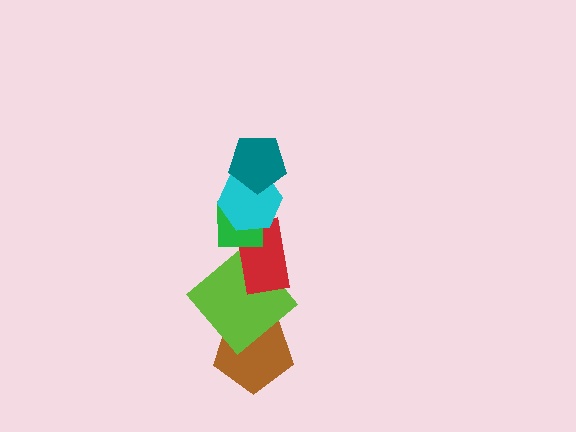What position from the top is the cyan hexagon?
The cyan hexagon is 2nd from the top.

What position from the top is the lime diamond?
The lime diamond is 5th from the top.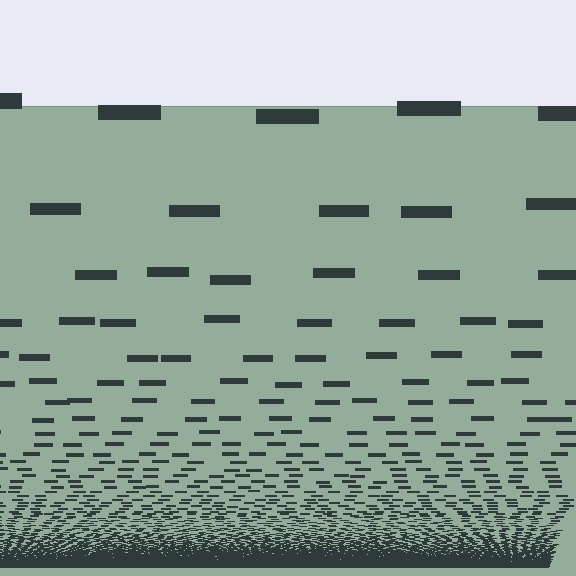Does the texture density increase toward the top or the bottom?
Density increases toward the bottom.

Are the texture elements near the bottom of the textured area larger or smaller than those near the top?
Smaller. The gradient is inverted — elements near the bottom are smaller and denser.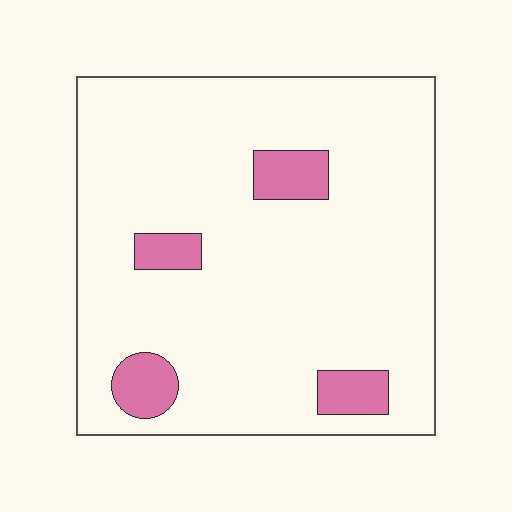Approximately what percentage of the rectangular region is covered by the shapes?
Approximately 10%.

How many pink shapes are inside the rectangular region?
4.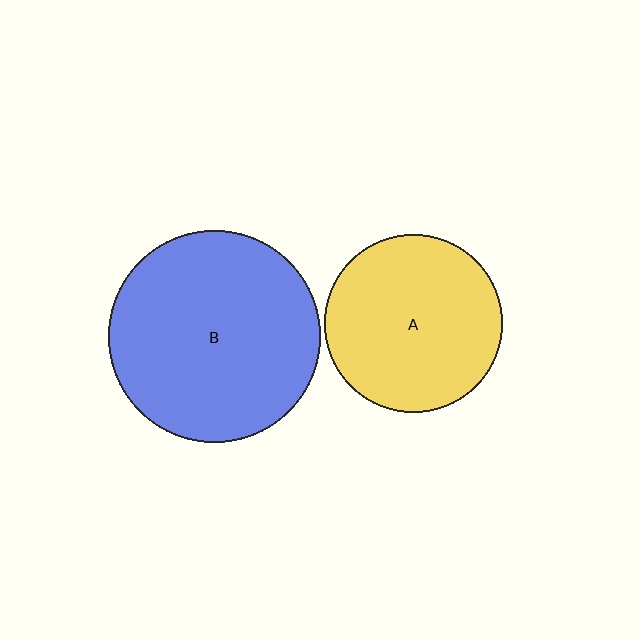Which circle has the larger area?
Circle B (blue).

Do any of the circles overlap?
No, none of the circles overlap.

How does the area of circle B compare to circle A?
Approximately 1.4 times.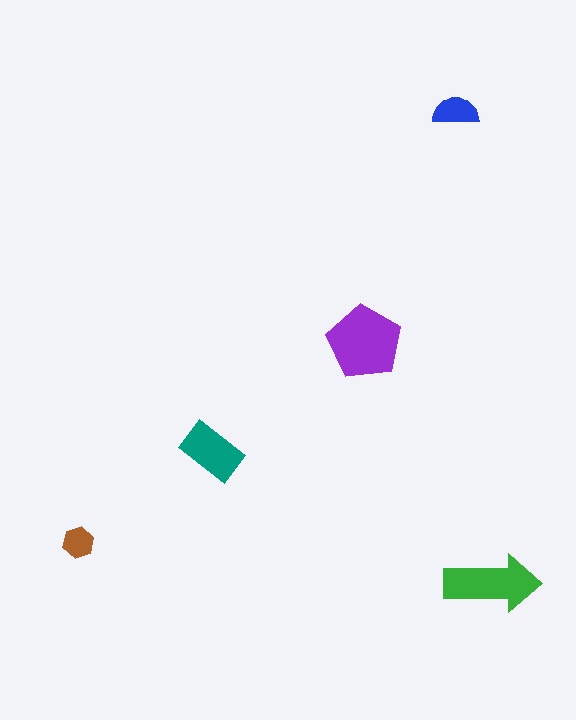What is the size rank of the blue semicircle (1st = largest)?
4th.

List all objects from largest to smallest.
The purple pentagon, the green arrow, the teal rectangle, the blue semicircle, the brown hexagon.